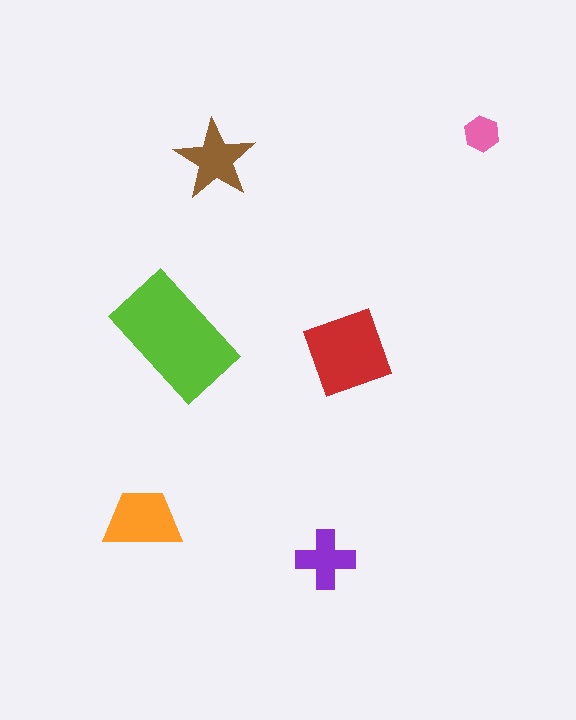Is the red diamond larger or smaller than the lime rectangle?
Smaller.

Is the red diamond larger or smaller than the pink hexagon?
Larger.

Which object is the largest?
The lime rectangle.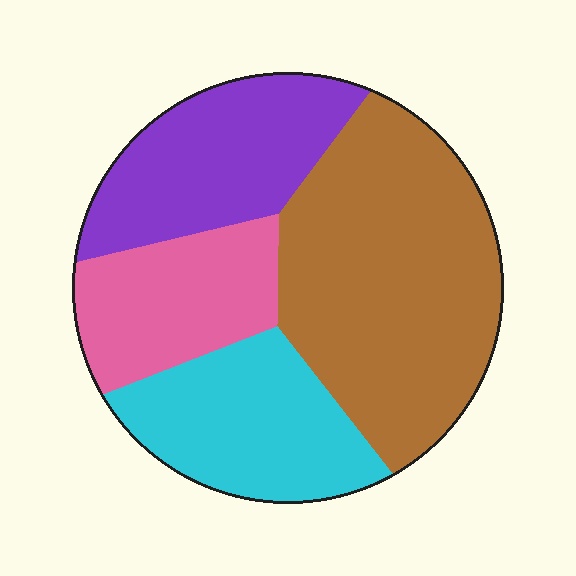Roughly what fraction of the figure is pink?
Pink covers about 15% of the figure.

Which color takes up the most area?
Brown, at roughly 40%.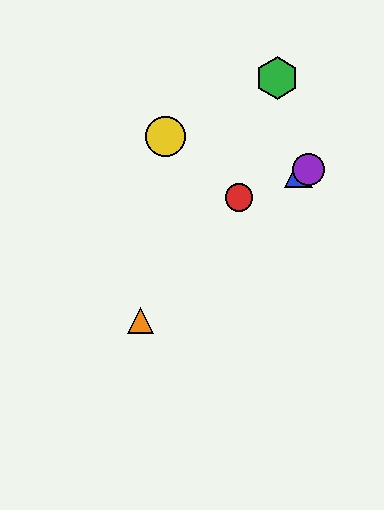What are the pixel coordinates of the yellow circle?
The yellow circle is at (165, 136).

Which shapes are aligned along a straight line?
The red circle, the blue triangle, the purple circle are aligned along a straight line.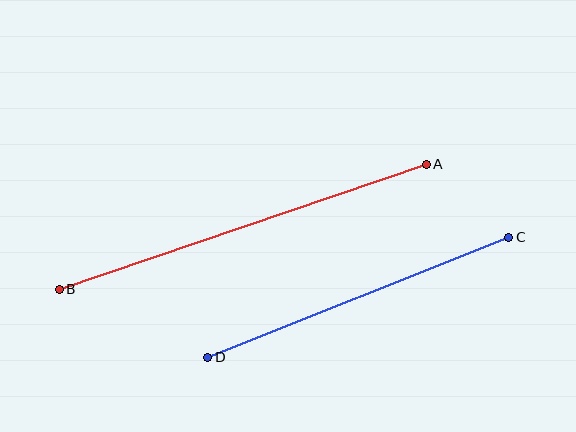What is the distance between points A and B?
The distance is approximately 388 pixels.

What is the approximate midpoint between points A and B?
The midpoint is at approximately (243, 227) pixels.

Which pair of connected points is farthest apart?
Points A and B are farthest apart.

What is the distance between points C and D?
The distance is approximately 324 pixels.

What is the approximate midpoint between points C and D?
The midpoint is at approximately (358, 297) pixels.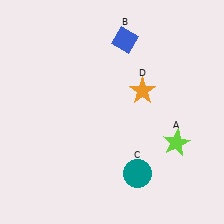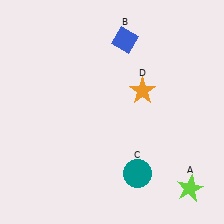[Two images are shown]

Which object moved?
The lime star (A) moved down.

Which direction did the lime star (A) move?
The lime star (A) moved down.